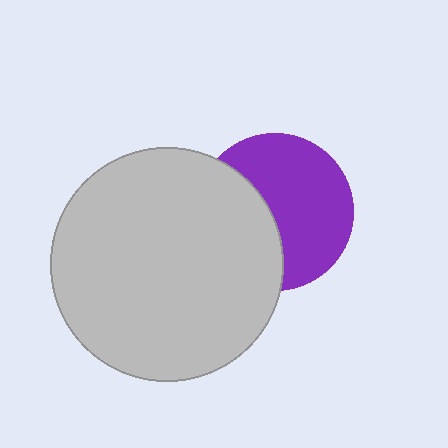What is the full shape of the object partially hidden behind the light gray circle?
The partially hidden object is a purple circle.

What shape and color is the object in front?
The object in front is a light gray circle.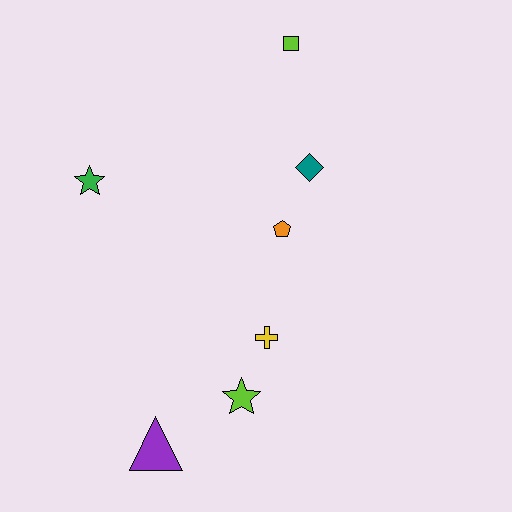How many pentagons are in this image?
There is 1 pentagon.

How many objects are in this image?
There are 7 objects.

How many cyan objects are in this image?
There are no cyan objects.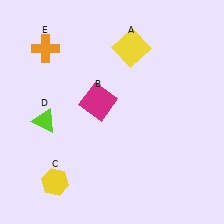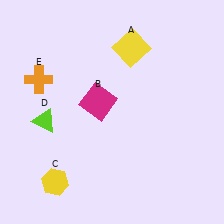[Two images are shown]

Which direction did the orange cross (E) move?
The orange cross (E) moved down.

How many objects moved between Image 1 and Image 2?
1 object moved between the two images.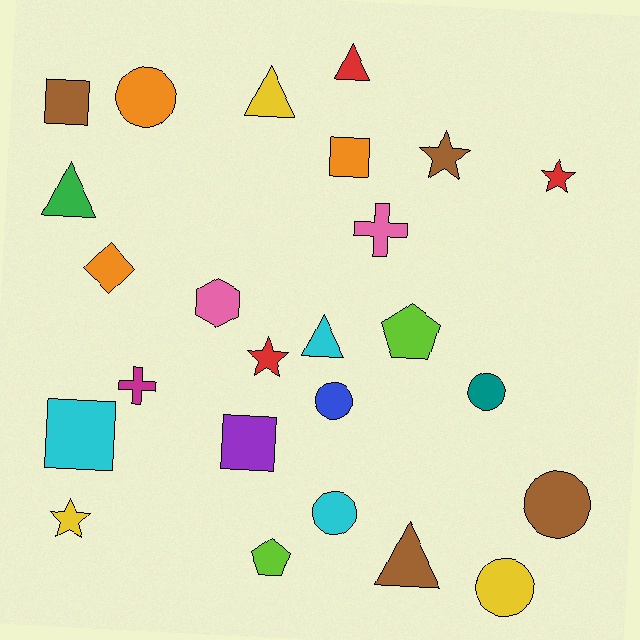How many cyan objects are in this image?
There are 3 cyan objects.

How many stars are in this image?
There are 4 stars.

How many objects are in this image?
There are 25 objects.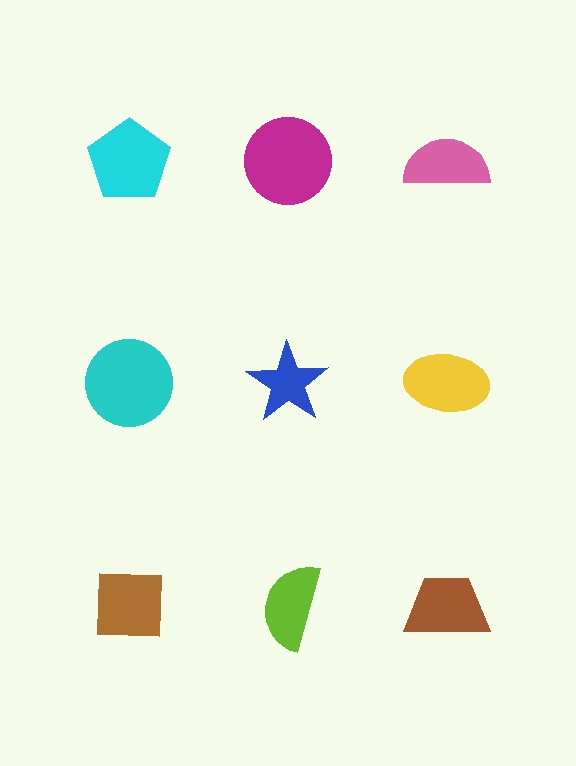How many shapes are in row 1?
3 shapes.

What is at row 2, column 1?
A cyan circle.